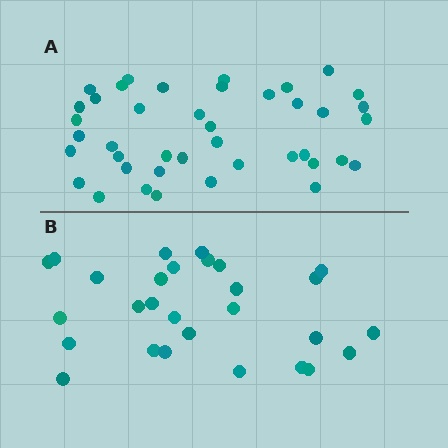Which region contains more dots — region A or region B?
Region A (the top region) has more dots.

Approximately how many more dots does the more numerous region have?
Region A has approximately 15 more dots than region B.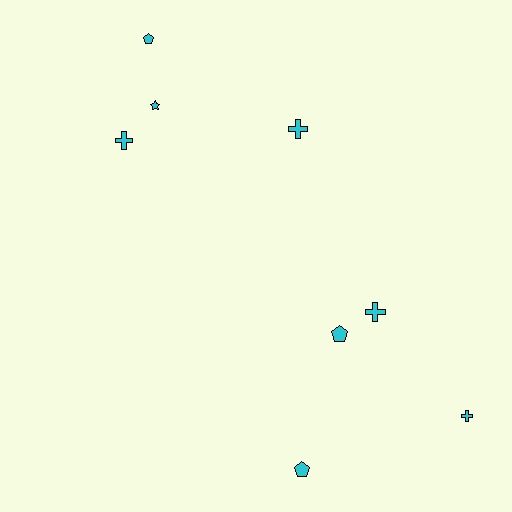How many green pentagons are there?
There are no green pentagons.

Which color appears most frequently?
Cyan, with 8 objects.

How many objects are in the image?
There are 8 objects.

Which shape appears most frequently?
Cross, with 4 objects.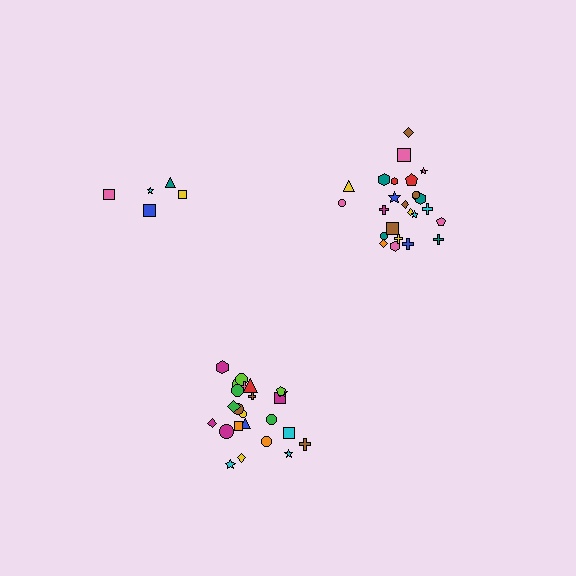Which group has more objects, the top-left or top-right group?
The top-right group.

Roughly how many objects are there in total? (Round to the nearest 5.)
Roughly 55 objects in total.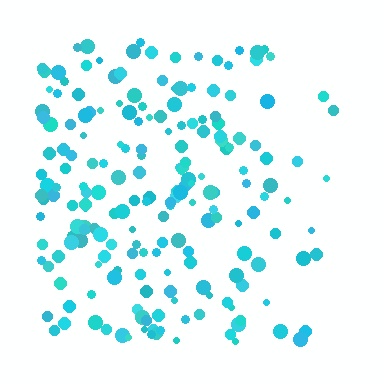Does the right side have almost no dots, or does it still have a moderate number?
Still a moderate number, just noticeably fewer than the left.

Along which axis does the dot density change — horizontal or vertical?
Horizontal.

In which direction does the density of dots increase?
From right to left, with the left side densest.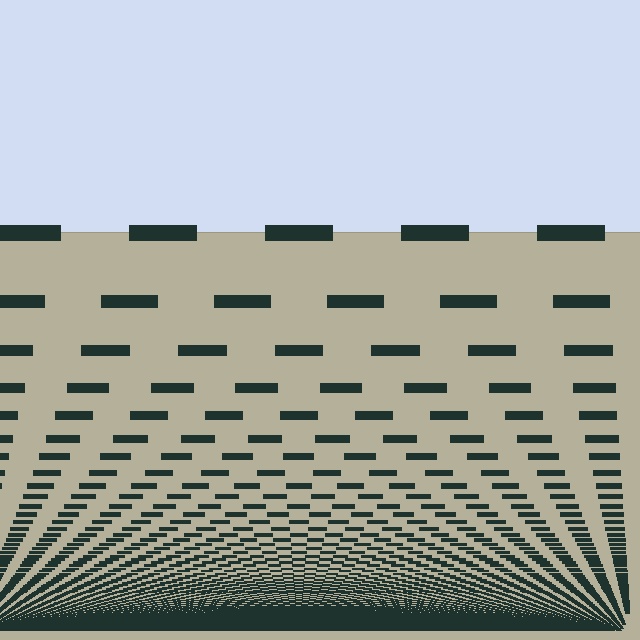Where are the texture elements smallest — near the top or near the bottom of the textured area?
Near the bottom.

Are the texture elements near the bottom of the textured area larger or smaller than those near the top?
Smaller. The gradient is inverted — elements near the bottom are smaller and denser.